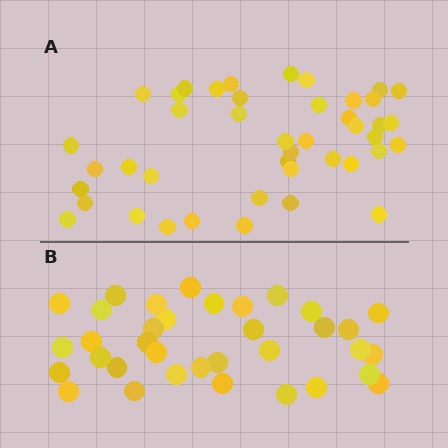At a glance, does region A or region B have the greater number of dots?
Region A (the top region) has more dots.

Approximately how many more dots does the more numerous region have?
Region A has roughly 8 or so more dots than region B.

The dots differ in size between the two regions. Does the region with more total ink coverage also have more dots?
No. Region B has more total ink coverage because its dots are larger, but region A actually contains more individual dots. Total area can be misleading — the number of items is what matters here.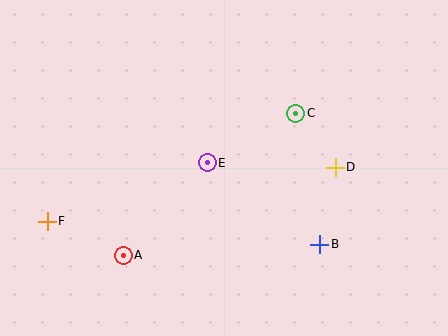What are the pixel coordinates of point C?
Point C is at (296, 113).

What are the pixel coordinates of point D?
Point D is at (335, 168).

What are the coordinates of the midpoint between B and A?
The midpoint between B and A is at (222, 250).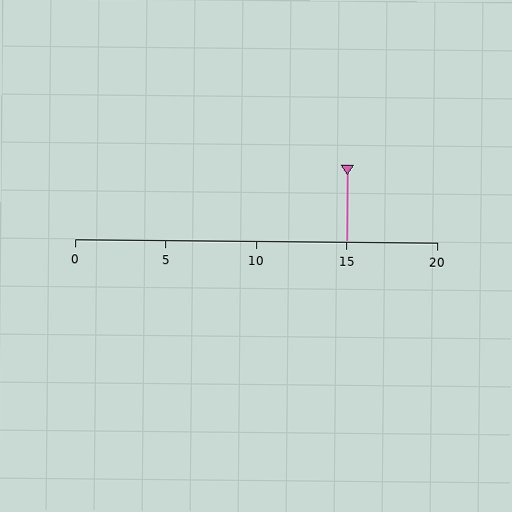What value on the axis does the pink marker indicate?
The marker indicates approximately 15.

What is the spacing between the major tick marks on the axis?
The major ticks are spaced 5 apart.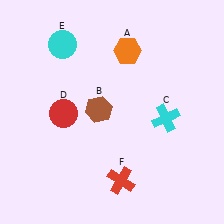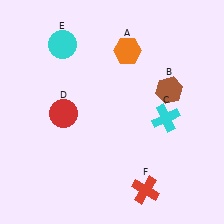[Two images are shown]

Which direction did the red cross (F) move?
The red cross (F) moved right.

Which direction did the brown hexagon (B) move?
The brown hexagon (B) moved right.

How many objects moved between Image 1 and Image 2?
2 objects moved between the two images.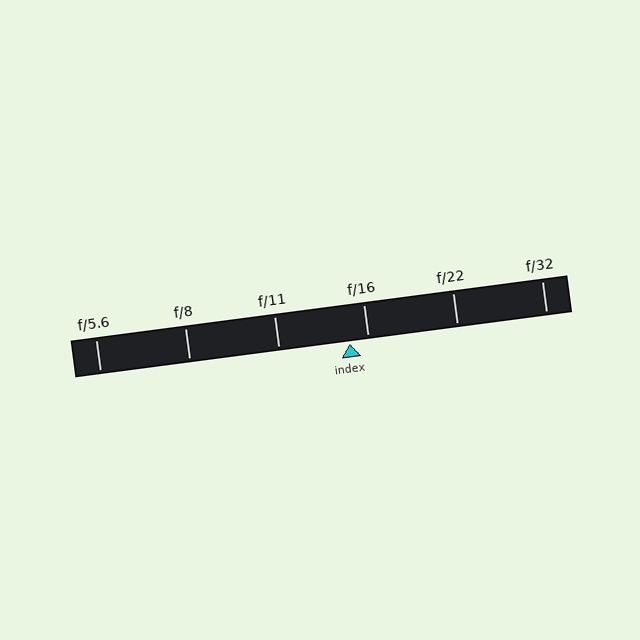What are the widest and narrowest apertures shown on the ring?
The widest aperture shown is f/5.6 and the narrowest is f/32.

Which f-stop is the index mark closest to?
The index mark is closest to f/16.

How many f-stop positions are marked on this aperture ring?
There are 6 f-stop positions marked.